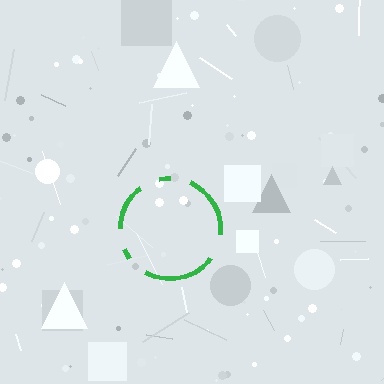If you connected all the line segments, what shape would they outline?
They would outline a circle.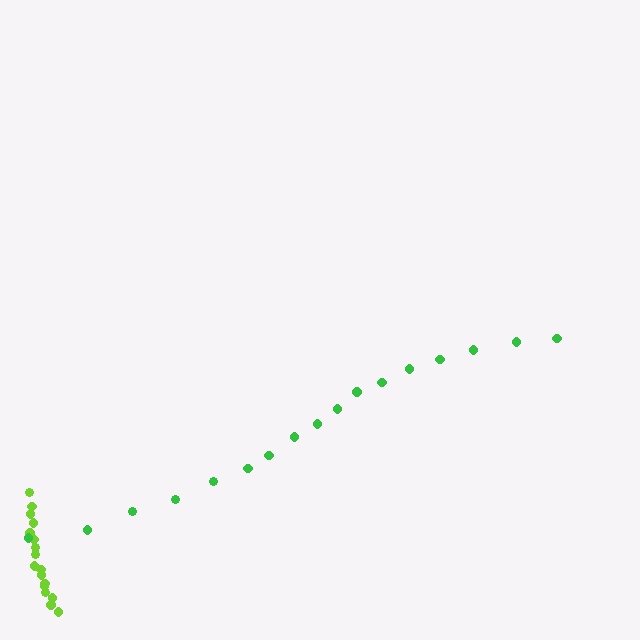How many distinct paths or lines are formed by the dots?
There are 2 distinct paths.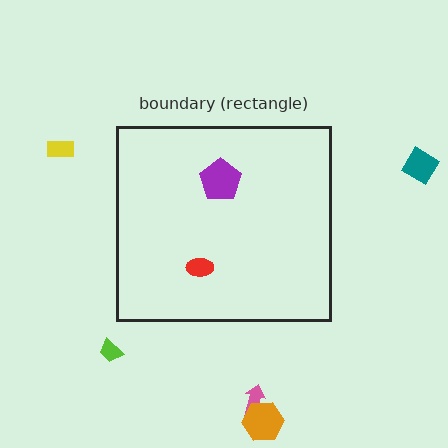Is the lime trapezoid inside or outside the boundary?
Outside.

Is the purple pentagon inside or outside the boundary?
Inside.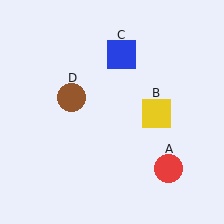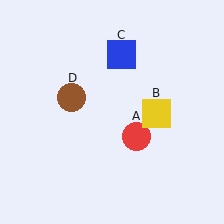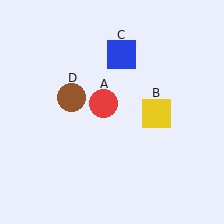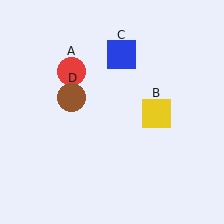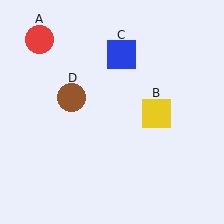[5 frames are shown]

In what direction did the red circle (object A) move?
The red circle (object A) moved up and to the left.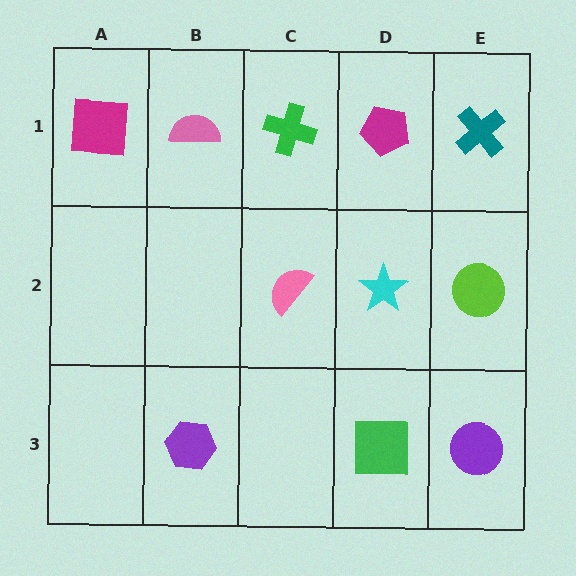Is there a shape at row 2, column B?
No, that cell is empty.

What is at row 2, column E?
A lime circle.